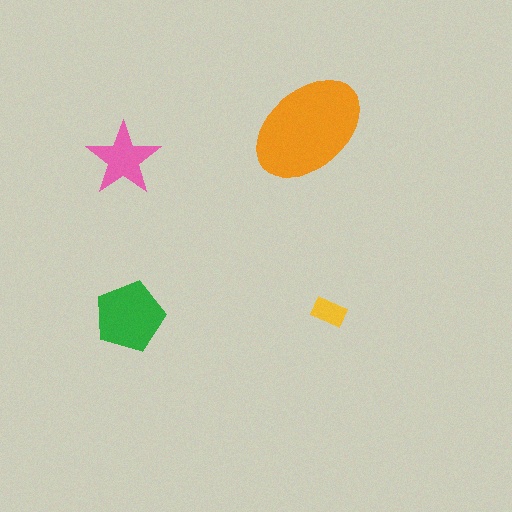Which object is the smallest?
The yellow rectangle.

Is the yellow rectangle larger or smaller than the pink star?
Smaller.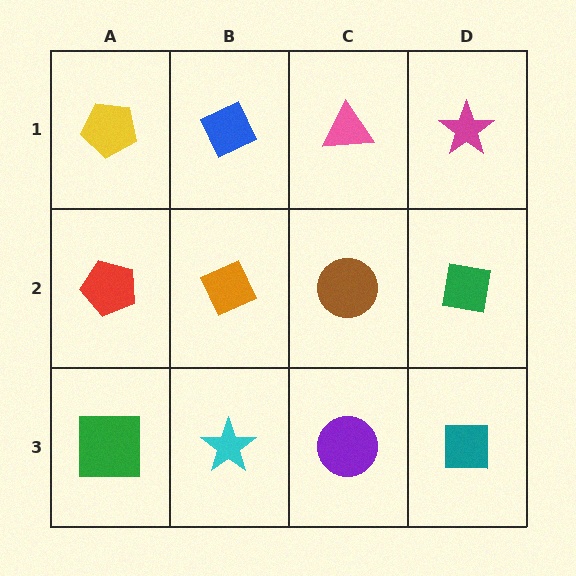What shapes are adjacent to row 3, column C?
A brown circle (row 2, column C), a cyan star (row 3, column B), a teal square (row 3, column D).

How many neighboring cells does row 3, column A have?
2.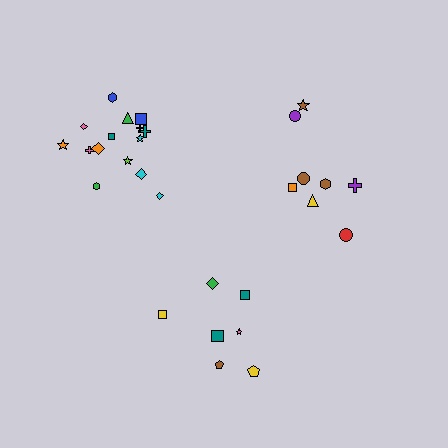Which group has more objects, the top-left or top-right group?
The top-left group.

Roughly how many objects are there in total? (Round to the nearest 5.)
Roughly 30 objects in total.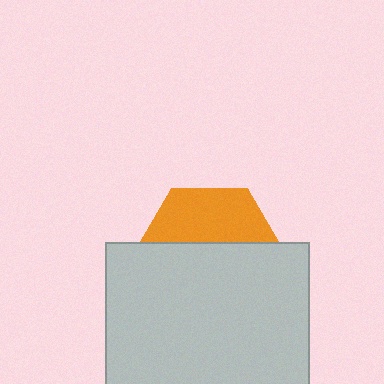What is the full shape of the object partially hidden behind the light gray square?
The partially hidden object is an orange hexagon.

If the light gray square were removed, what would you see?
You would see the complete orange hexagon.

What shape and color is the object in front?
The object in front is a light gray square.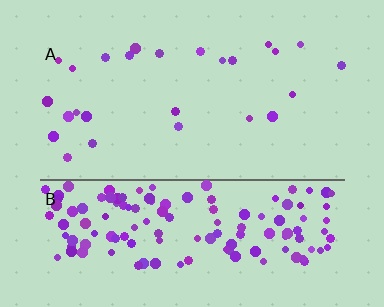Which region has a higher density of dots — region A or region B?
B (the bottom).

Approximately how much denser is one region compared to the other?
Approximately 6.1× — region B over region A.